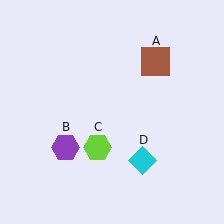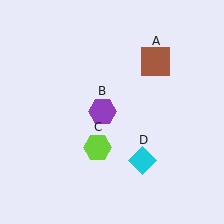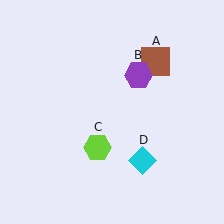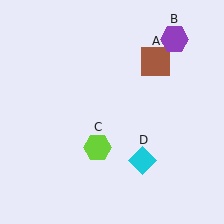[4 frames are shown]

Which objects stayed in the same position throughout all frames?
Brown square (object A) and lime hexagon (object C) and cyan diamond (object D) remained stationary.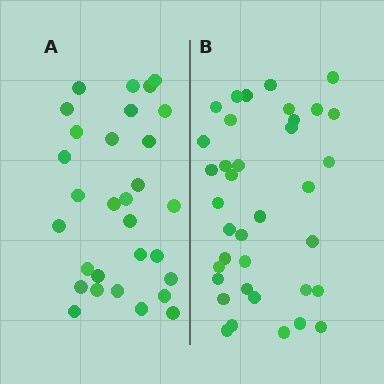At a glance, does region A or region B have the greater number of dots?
Region B (the right region) has more dots.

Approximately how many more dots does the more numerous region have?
Region B has roughly 8 or so more dots than region A.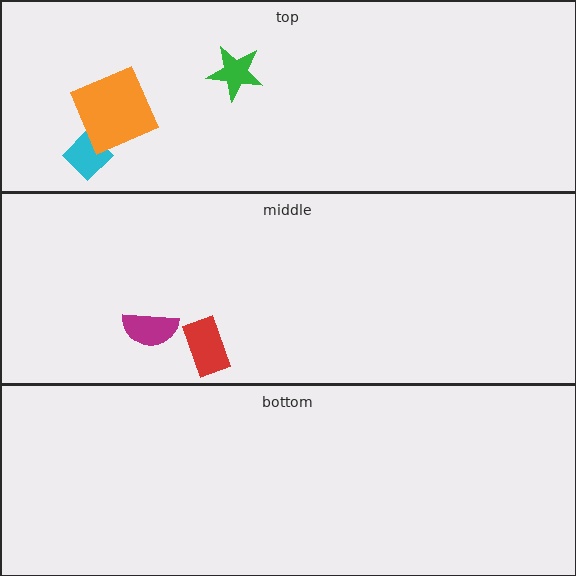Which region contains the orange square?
The top region.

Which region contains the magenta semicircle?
The middle region.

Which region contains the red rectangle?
The middle region.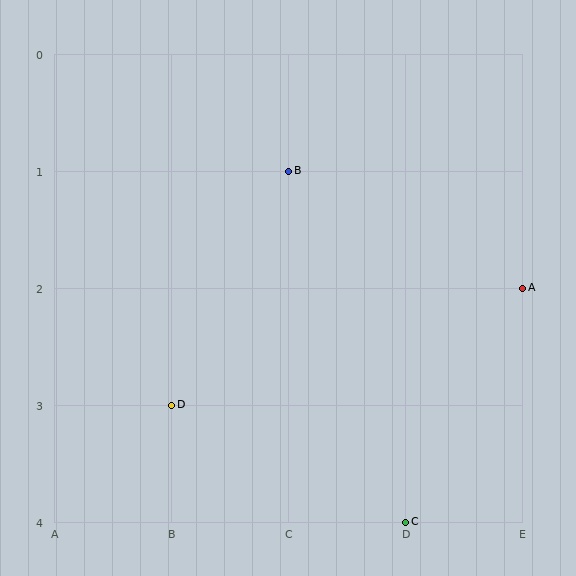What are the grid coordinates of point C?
Point C is at grid coordinates (D, 4).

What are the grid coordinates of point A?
Point A is at grid coordinates (E, 2).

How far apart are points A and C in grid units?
Points A and C are 1 column and 2 rows apart (about 2.2 grid units diagonally).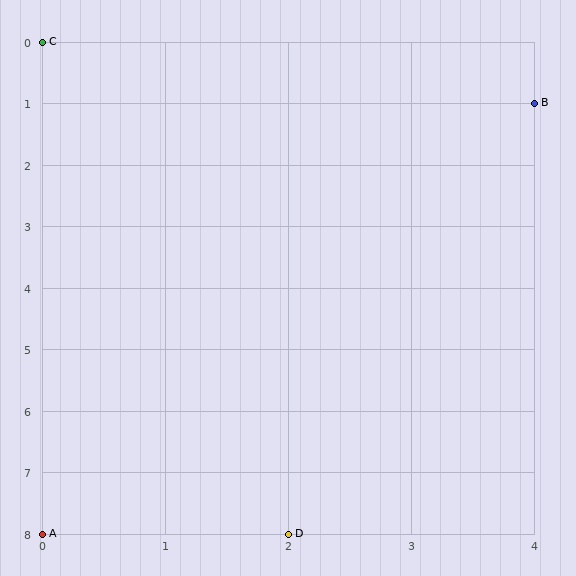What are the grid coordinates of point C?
Point C is at grid coordinates (0, 0).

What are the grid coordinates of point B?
Point B is at grid coordinates (4, 1).